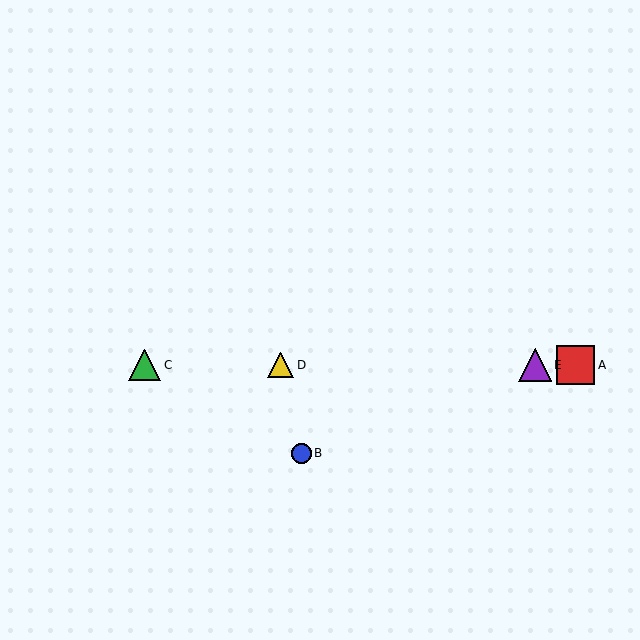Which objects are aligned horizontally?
Objects A, C, D, E are aligned horizontally.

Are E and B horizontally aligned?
No, E is at y≈365 and B is at y≈453.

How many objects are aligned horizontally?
4 objects (A, C, D, E) are aligned horizontally.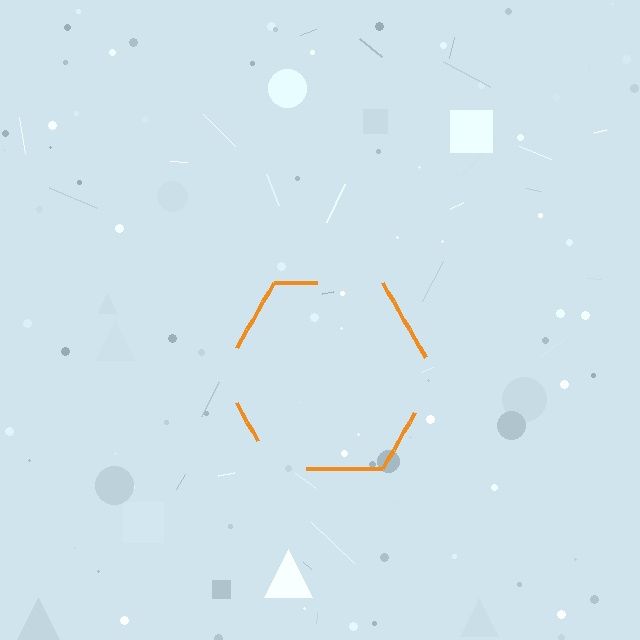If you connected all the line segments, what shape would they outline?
They would outline a hexagon.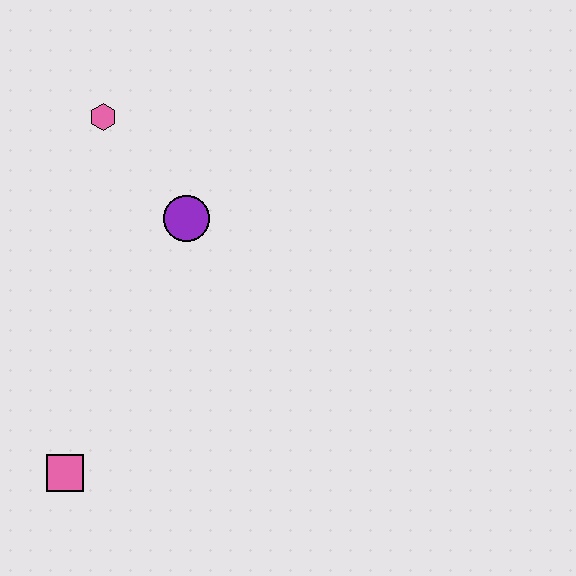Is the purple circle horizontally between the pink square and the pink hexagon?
No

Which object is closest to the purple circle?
The pink hexagon is closest to the purple circle.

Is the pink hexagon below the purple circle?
No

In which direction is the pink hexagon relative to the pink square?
The pink hexagon is above the pink square.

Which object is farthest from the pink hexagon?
The pink square is farthest from the pink hexagon.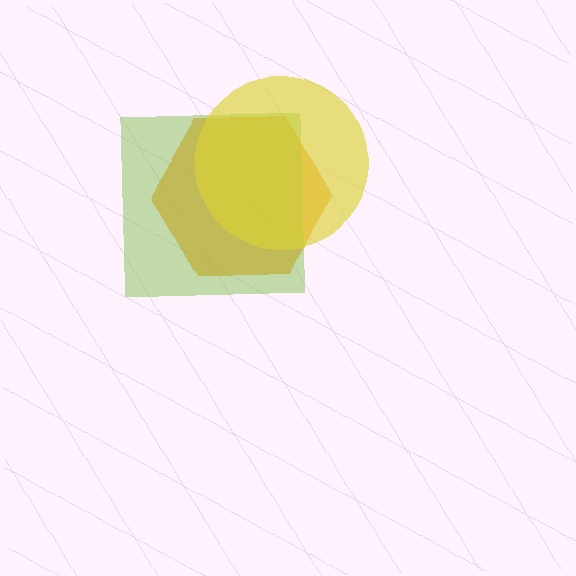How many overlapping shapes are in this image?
There are 3 overlapping shapes in the image.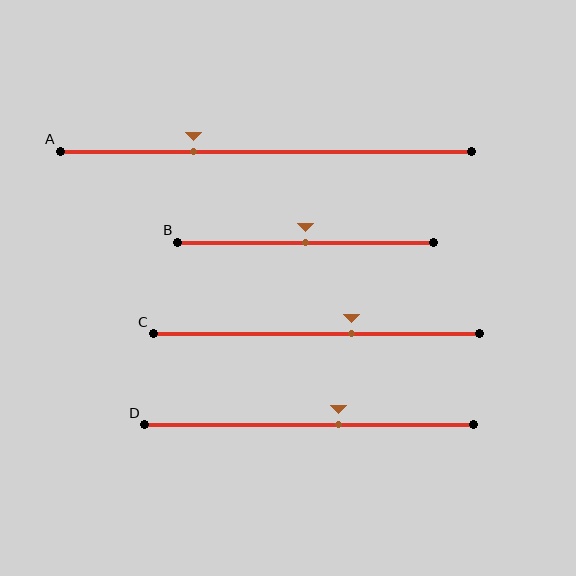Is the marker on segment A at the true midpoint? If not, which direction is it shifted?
No, the marker on segment A is shifted to the left by about 17% of the segment length.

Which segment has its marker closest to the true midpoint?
Segment B has its marker closest to the true midpoint.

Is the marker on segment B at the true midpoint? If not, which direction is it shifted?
Yes, the marker on segment B is at the true midpoint.